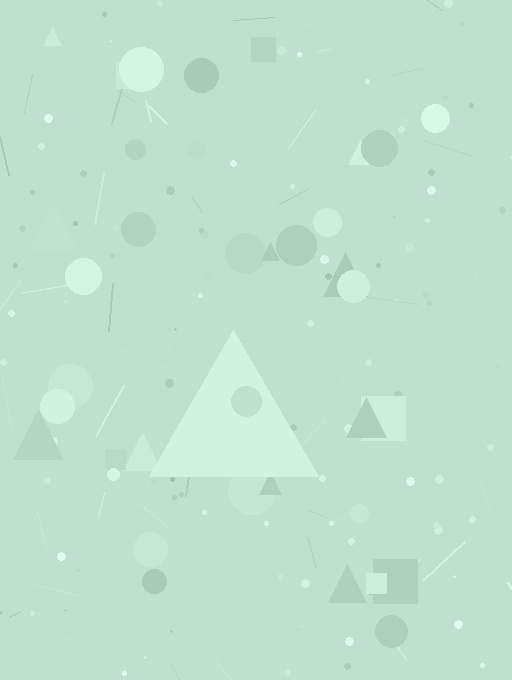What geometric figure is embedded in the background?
A triangle is embedded in the background.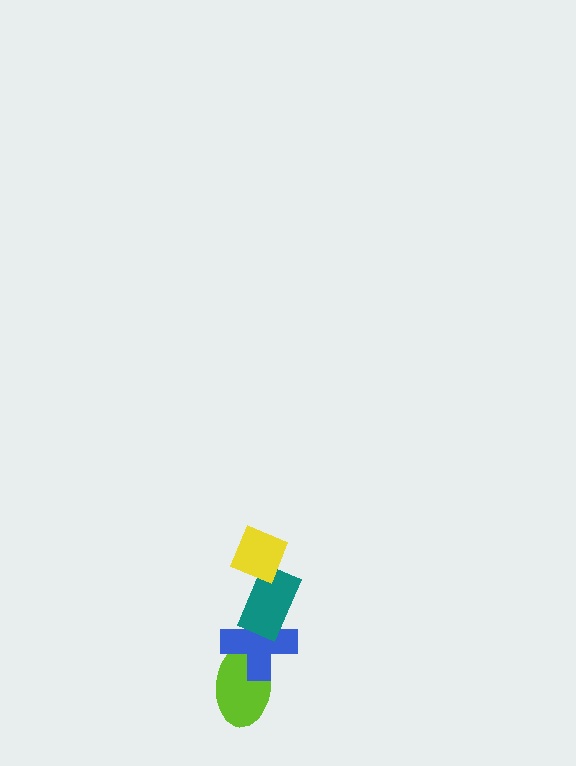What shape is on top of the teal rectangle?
The yellow diamond is on top of the teal rectangle.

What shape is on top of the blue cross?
The teal rectangle is on top of the blue cross.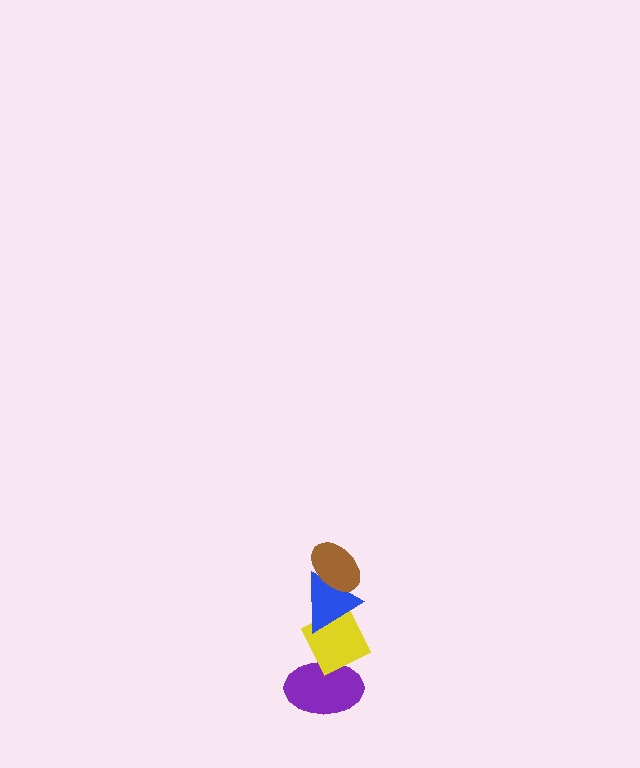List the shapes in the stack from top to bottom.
From top to bottom: the brown ellipse, the blue triangle, the yellow diamond, the purple ellipse.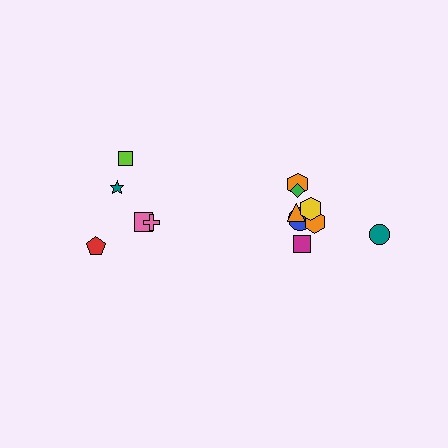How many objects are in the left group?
There are 5 objects.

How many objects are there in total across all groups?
There are 13 objects.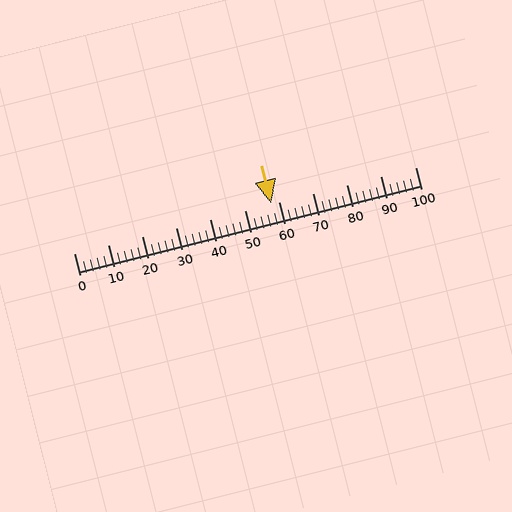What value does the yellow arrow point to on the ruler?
The yellow arrow points to approximately 58.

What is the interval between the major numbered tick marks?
The major tick marks are spaced 10 units apart.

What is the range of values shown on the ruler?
The ruler shows values from 0 to 100.